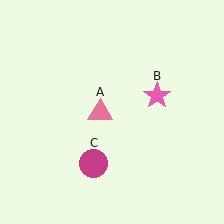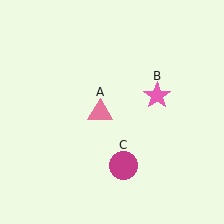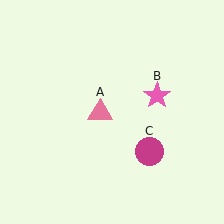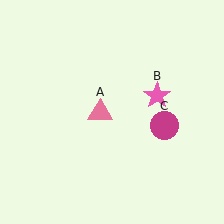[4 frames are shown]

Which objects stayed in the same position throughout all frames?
Pink triangle (object A) and pink star (object B) remained stationary.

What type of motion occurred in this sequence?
The magenta circle (object C) rotated counterclockwise around the center of the scene.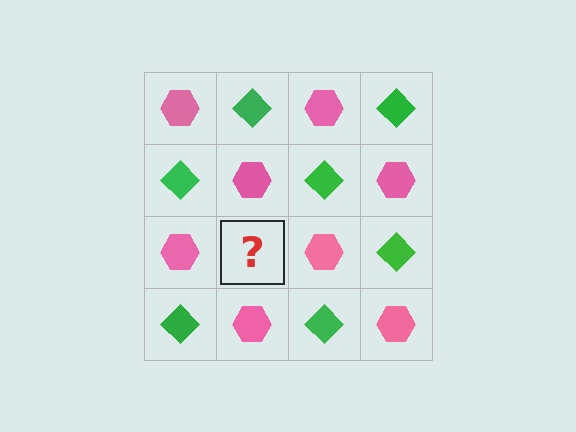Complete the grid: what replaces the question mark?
The question mark should be replaced with a green diamond.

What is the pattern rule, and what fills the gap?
The rule is that it alternates pink hexagon and green diamond in a checkerboard pattern. The gap should be filled with a green diamond.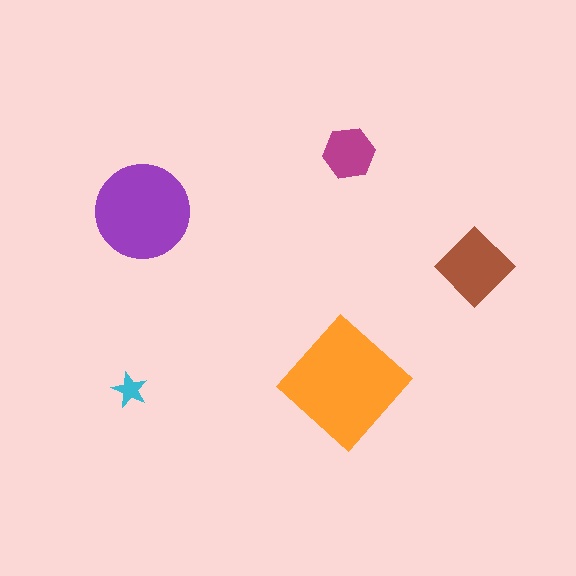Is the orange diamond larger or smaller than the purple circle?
Larger.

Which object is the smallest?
The cyan star.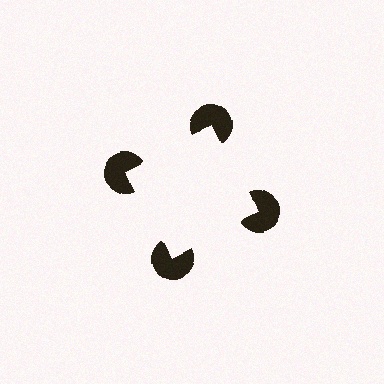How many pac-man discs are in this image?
There are 4 — one at each vertex of the illusory square.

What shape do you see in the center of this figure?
An illusory square — its edges are inferred from the aligned wedge cuts in the pac-man discs, not physically drawn.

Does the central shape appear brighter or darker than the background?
It typically appears slightly brighter than the background, even though no actual brightness change is drawn.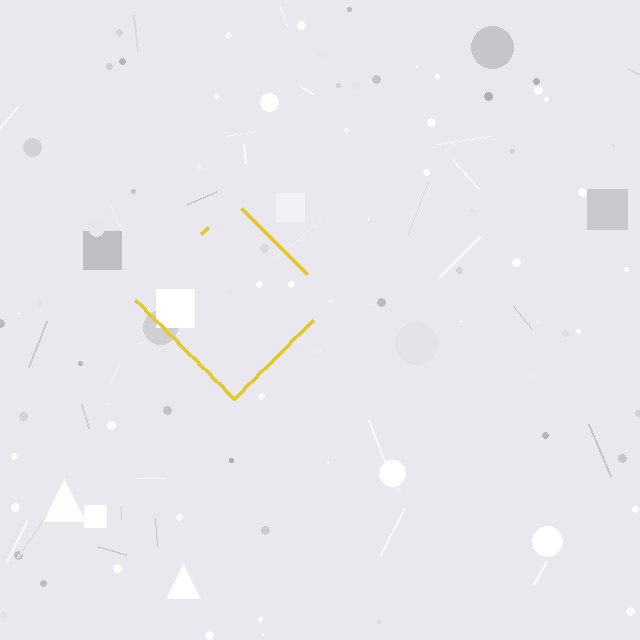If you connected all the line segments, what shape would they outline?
They would outline a diamond.